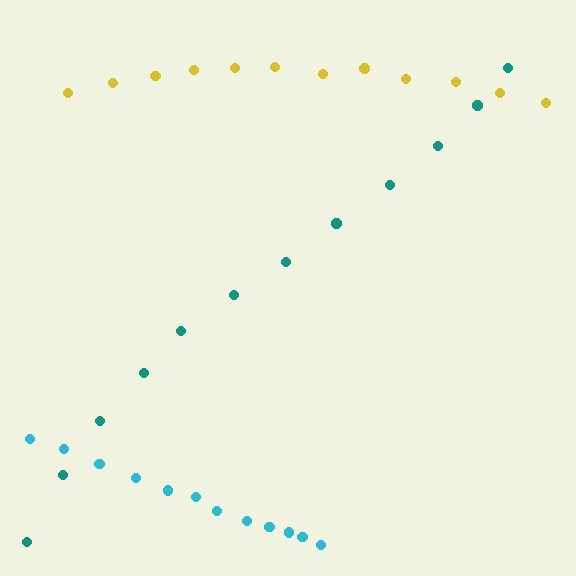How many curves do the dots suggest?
There are 3 distinct paths.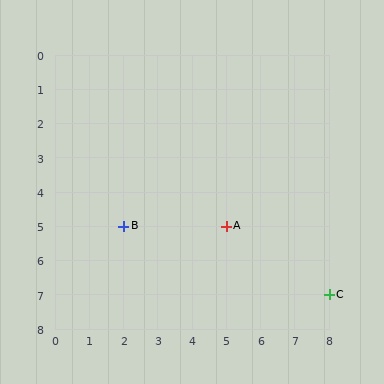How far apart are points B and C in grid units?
Points B and C are 6 columns and 2 rows apart (about 6.3 grid units diagonally).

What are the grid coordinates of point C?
Point C is at grid coordinates (8, 7).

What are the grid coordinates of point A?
Point A is at grid coordinates (5, 5).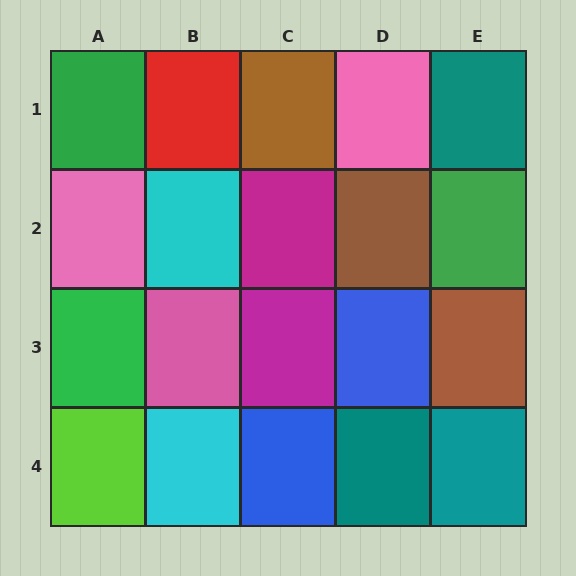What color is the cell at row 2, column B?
Cyan.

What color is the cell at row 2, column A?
Pink.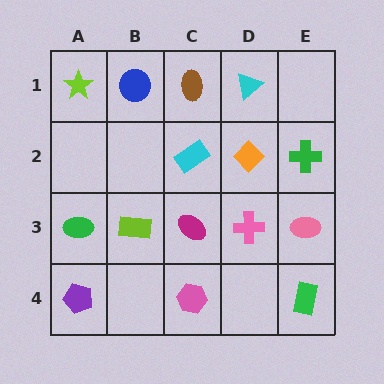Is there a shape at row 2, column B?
No, that cell is empty.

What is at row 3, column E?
A pink ellipse.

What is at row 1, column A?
A lime star.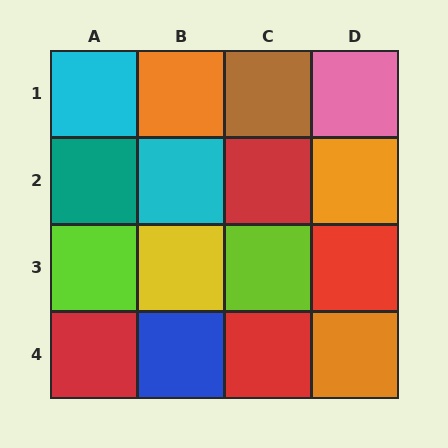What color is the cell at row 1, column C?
Brown.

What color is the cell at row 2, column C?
Red.